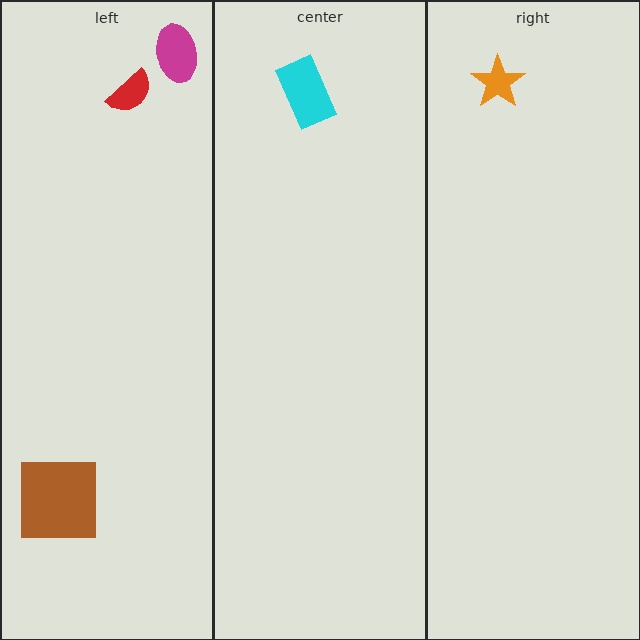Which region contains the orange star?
The right region.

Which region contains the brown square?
The left region.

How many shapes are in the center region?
1.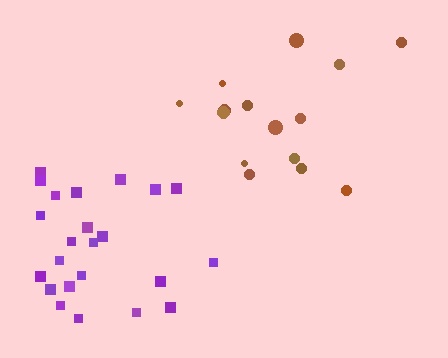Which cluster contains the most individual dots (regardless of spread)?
Purple (23).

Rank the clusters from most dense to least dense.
purple, brown.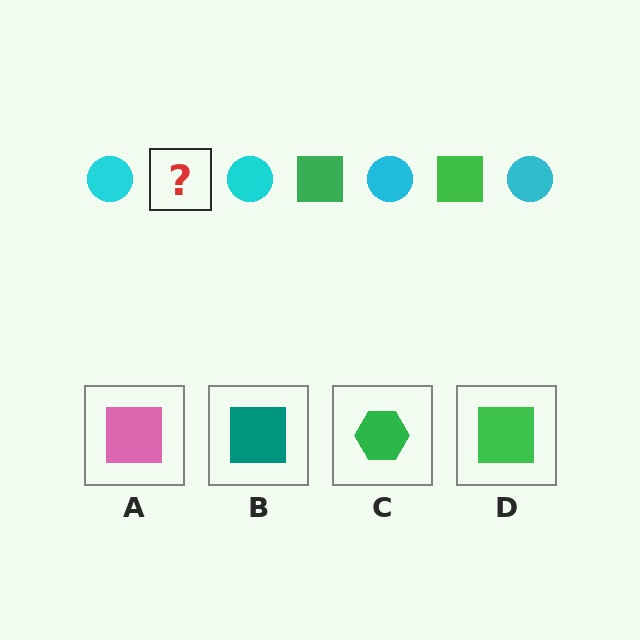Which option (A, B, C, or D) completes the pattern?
D.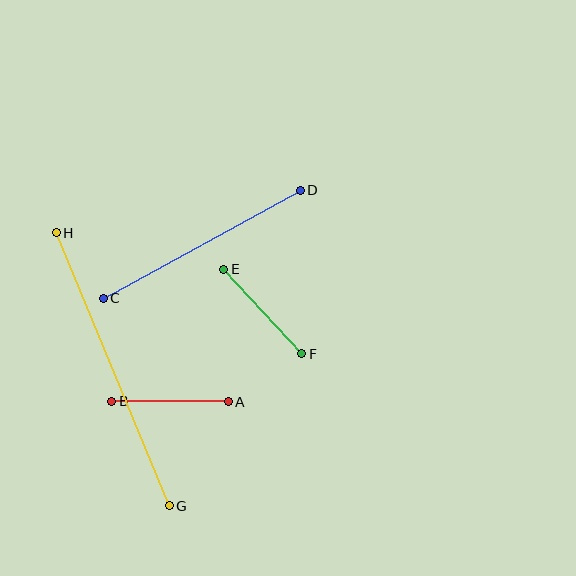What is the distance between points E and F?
The distance is approximately 115 pixels.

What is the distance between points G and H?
The distance is approximately 295 pixels.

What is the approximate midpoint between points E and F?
The midpoint is at approximately (263, 312) pixels.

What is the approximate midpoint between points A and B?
The midpoint is at approximately (170, 402) pixels.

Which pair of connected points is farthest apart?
Points G and H are farthest apart.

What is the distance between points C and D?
The distance is approximately 225 pixels.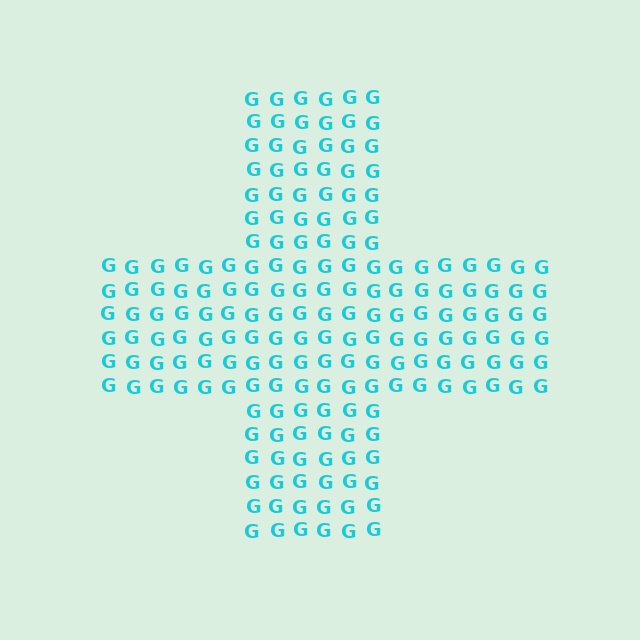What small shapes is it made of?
It is made of small letter G's.